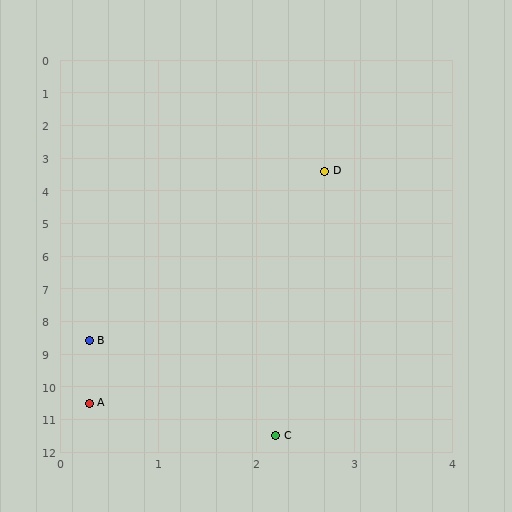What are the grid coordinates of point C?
Point C is at approximately (2.2, 11.5).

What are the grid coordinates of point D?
Point D is at approximately (2.7, 3.4).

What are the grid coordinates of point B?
Point B is at approximately (0.3, 8.6).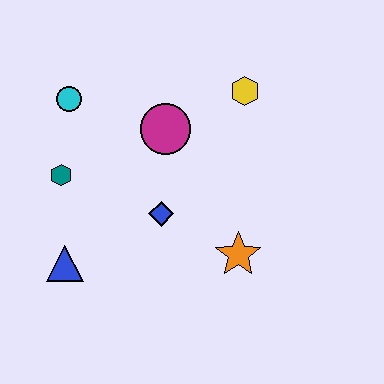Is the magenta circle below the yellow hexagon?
Yes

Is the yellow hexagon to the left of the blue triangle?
No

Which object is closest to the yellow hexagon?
The magenta circle is closest to the yellow hexagon.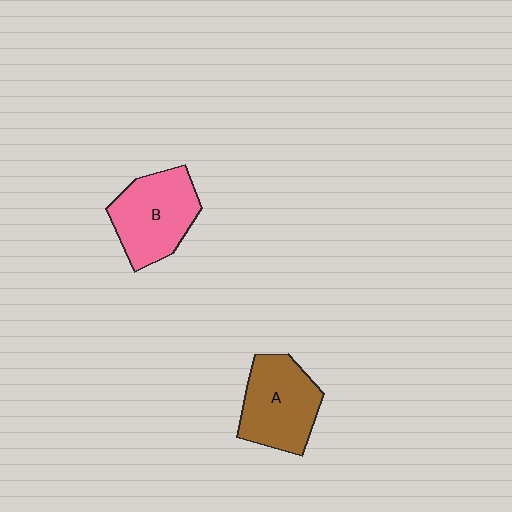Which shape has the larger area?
Shape B (pink).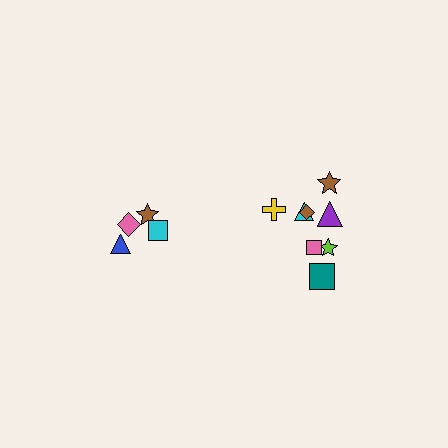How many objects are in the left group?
There are 4 objects.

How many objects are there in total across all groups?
There are 12 objects.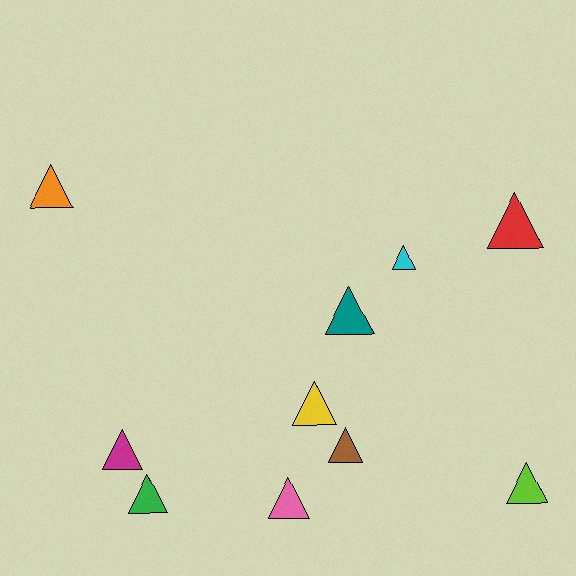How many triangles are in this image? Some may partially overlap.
There are 10 triangles.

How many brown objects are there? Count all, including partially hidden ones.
There is 1 brown object.